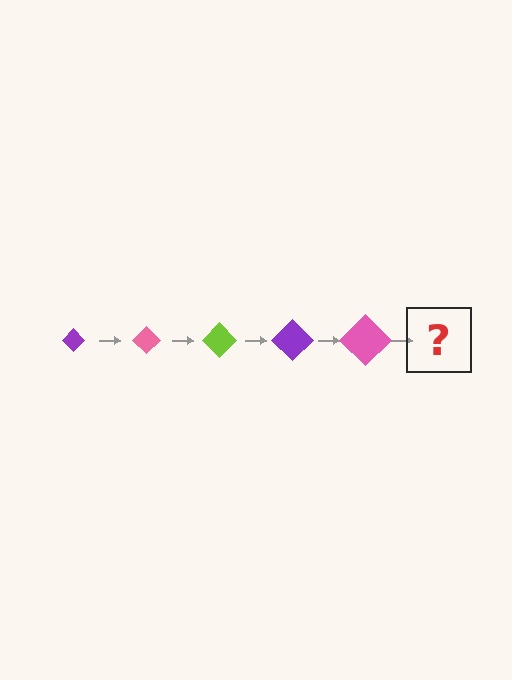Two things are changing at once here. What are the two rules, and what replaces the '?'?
The two rules are that the diamond grows larger each step and the color cycles through purple, pink, and lime. The '?' should be a lime diamond, larger than the previous one.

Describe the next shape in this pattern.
It should be a lime diamond, larger than the previous one.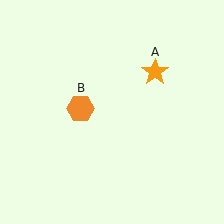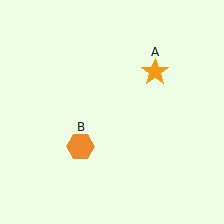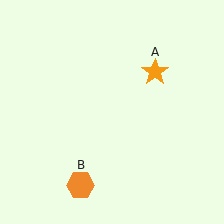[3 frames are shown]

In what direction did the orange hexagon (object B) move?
The orange hexagon (object B) moved down.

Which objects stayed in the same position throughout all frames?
Orange star (object A) remained stationary.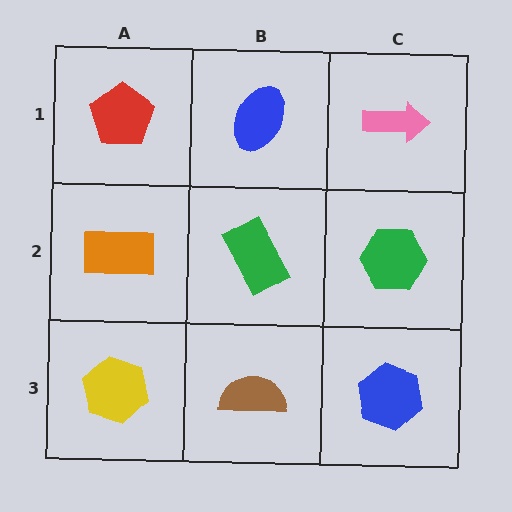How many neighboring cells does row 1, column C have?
2.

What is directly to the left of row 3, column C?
A brown semicircle.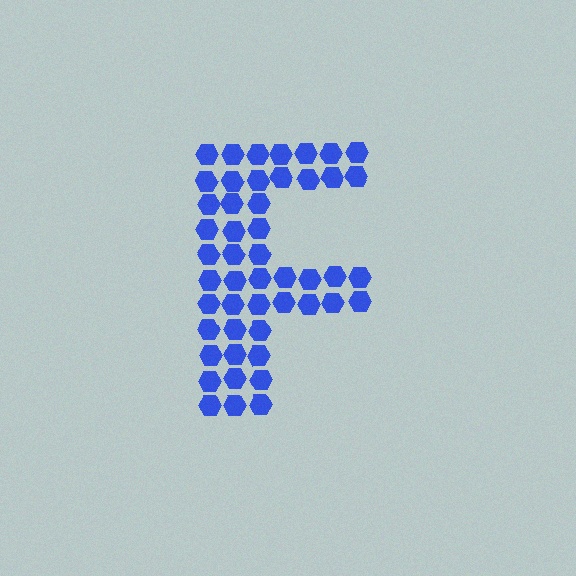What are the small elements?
The small elements are hexagons.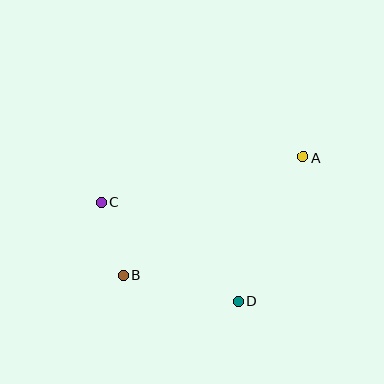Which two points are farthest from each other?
Points A and B are farthest from each other.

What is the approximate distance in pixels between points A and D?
The distance between A and D is approximately 158 pixels.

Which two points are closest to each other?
Points B and C are closest to each other.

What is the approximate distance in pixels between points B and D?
The distance between B and D is approximately 118 pixels.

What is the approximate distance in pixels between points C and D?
The distance between C and D is approximately 169 pixels.